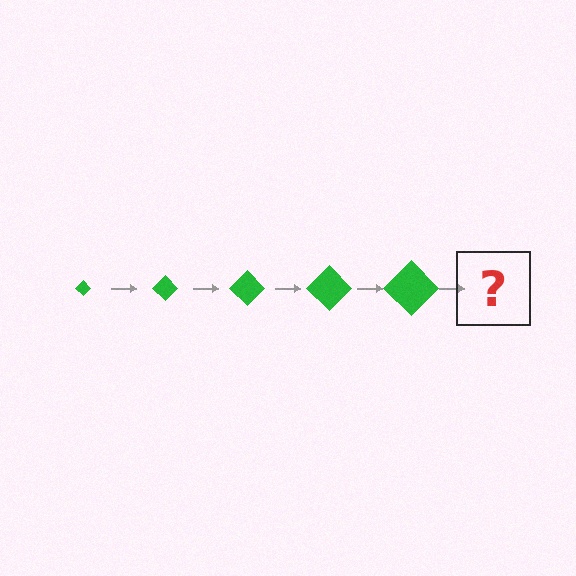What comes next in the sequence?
The next element should be a green diamond, larger than the previous one.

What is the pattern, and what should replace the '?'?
The pattern is that the diamond gets progressively larger each step. The '?' should be a green diamond, larger than the previous one.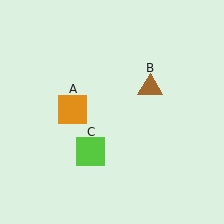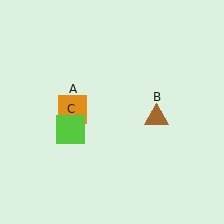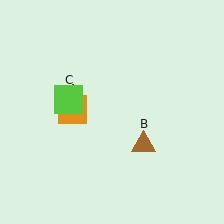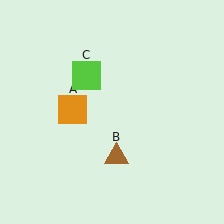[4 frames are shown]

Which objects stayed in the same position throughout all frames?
Orange square (object A) remained stationary.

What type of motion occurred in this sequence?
The brown triangle (object B), lime square (object C) rotated clockwise around the center of the scene.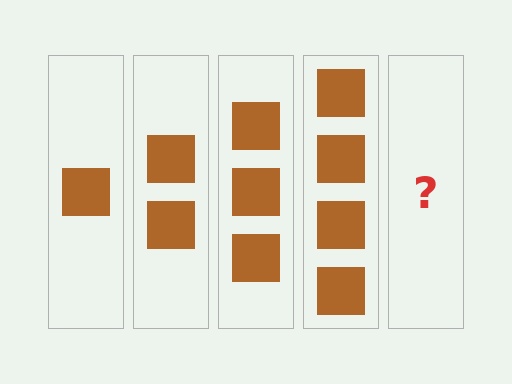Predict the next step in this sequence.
The next step is 5 squares.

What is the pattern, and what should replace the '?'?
The pattern is that each step adds one more square. The '?' should be 5 squares.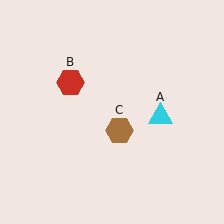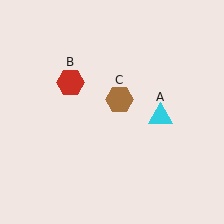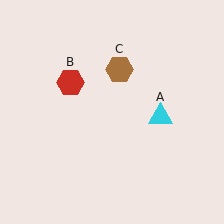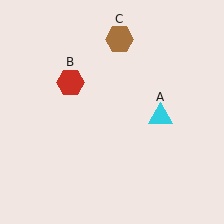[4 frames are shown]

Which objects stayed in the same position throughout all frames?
Cyan triangle (object A) and red hexagon (object B) remained stationary.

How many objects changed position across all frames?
1 object changed position: brown hexagon (object C).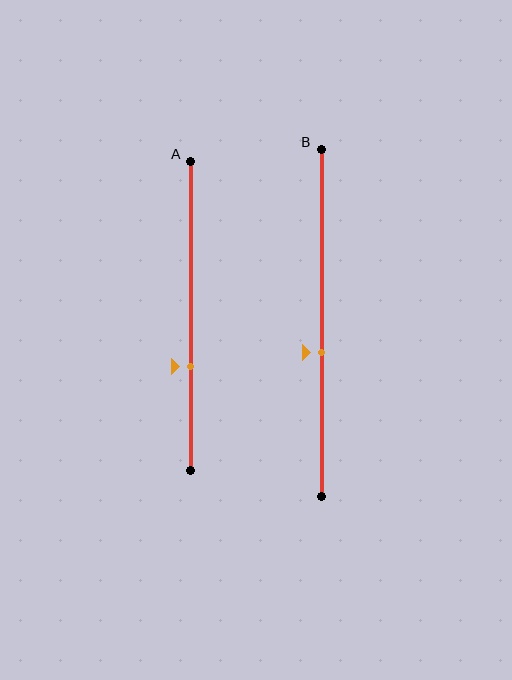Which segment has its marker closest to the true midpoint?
Segment B has its marker closest to the true midpoint.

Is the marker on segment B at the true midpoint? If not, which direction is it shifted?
No, the marker on segment B is shifted downward by about 9% of the segment length.